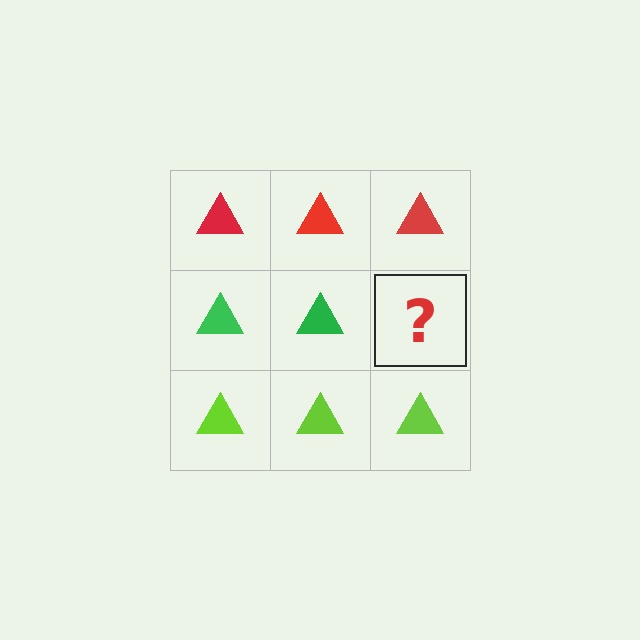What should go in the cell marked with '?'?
The missing cell should contain a green triangle.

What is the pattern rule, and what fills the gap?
The rule is that each row has a consistent color. The gap should be filled with a green triangle.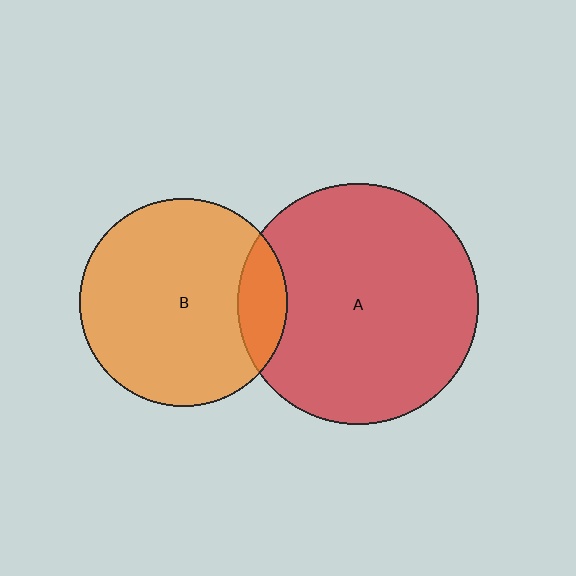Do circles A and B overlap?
Yes.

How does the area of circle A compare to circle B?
Approximately 1.3 times.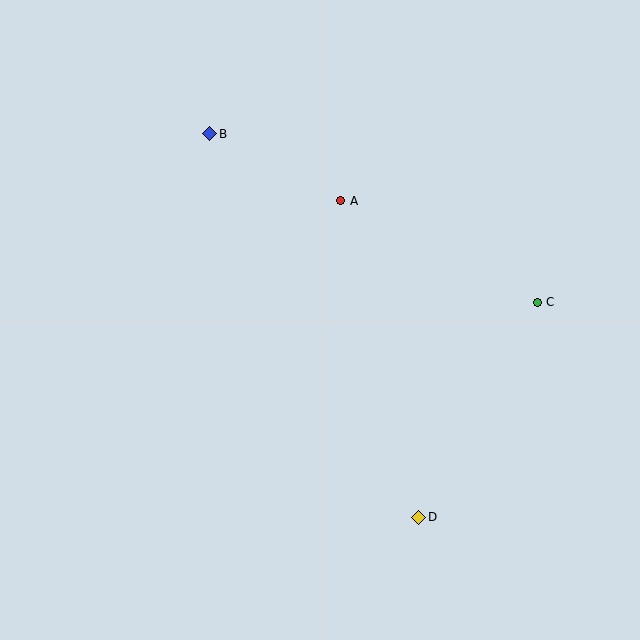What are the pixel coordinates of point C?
Point C is at (537, 302).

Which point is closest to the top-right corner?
Point C is closest to the top-right corner.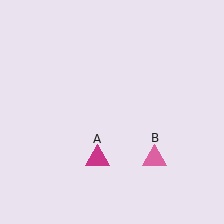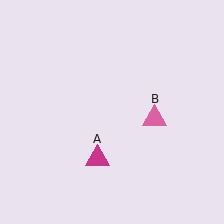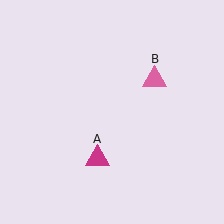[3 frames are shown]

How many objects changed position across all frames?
1 object changed position: pink triangle (object B).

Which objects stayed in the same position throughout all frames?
Magenta triangle (object A) remained stationary.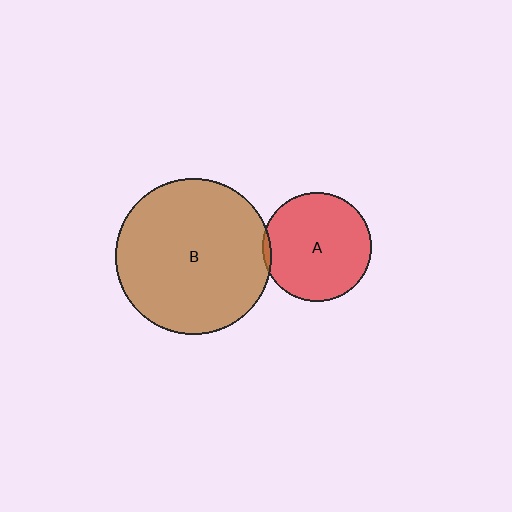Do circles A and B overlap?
Yes.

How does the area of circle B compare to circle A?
Approximately 2.1 times.